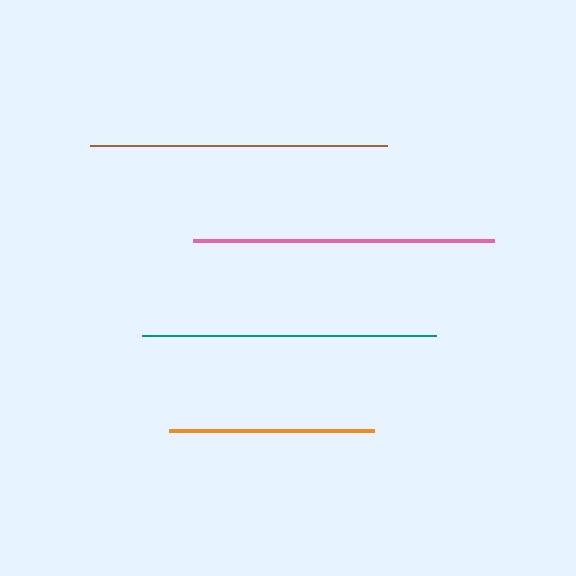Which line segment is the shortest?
The orange line is the shortest at approximately 205 pixels.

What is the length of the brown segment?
The brown segment is approximately 297 pixels long.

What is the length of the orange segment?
The orange segment is approximately 205 pixels long.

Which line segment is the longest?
The pink line is the longest at approximately 301 pixels.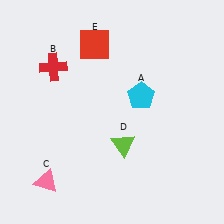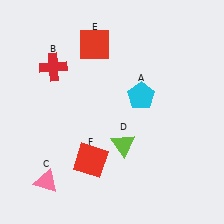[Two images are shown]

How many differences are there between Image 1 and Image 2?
There is 1 difference between the two images.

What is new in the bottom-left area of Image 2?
A red square (F) was added in the bottom-left area of Image 2.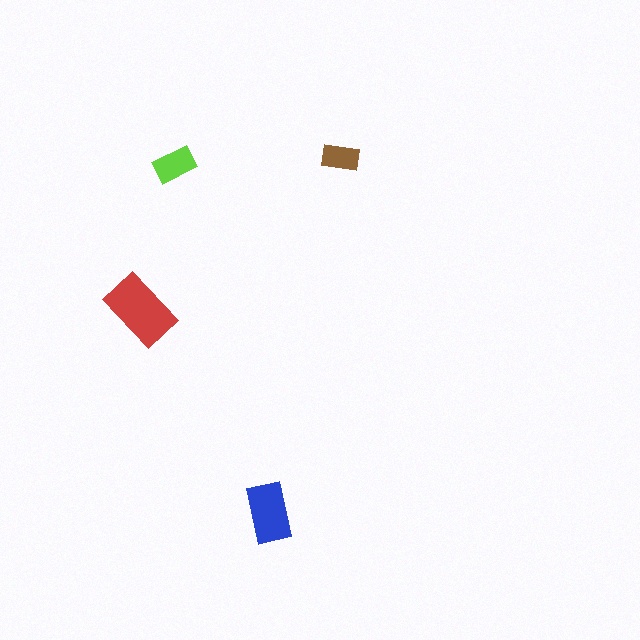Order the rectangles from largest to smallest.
the red one, the blue one, the lime one, the brown one.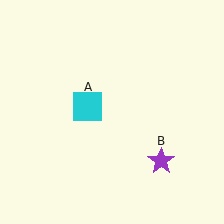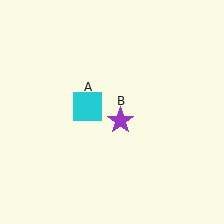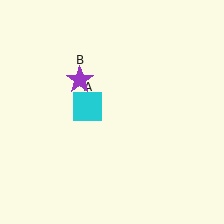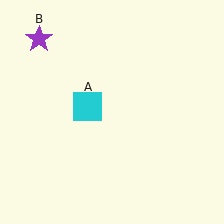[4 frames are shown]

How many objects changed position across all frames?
1 object changed position: purple star (object B).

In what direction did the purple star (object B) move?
The purple star (object B) moved up and to the left.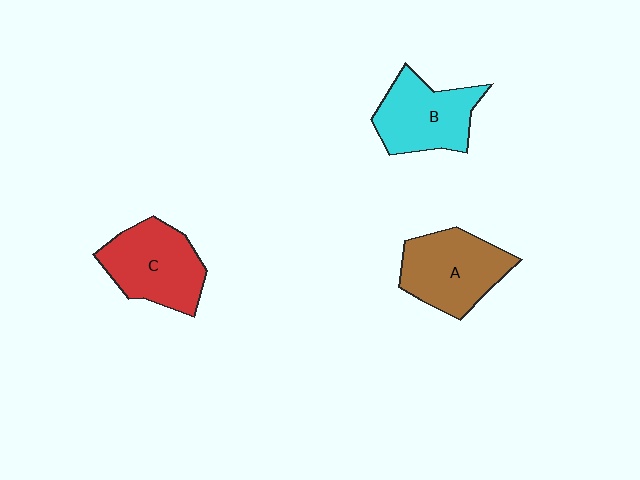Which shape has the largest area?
Shape C (red).